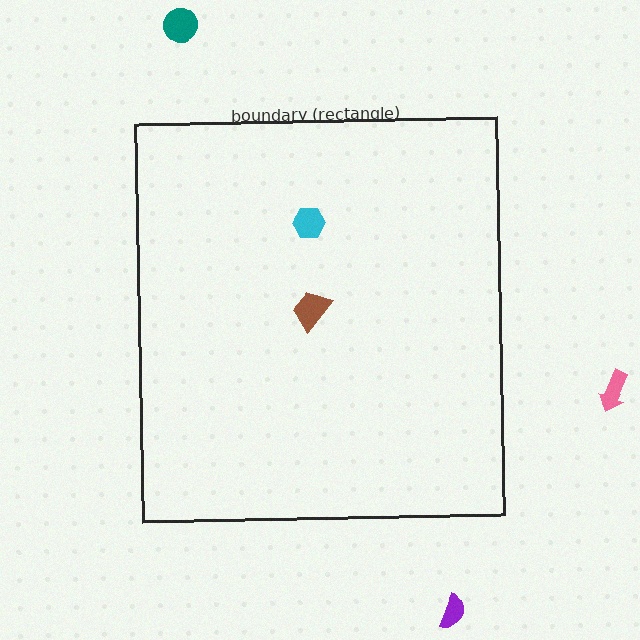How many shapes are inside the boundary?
2 inside, 3 outside.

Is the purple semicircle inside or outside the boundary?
Outside.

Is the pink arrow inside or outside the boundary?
Outside.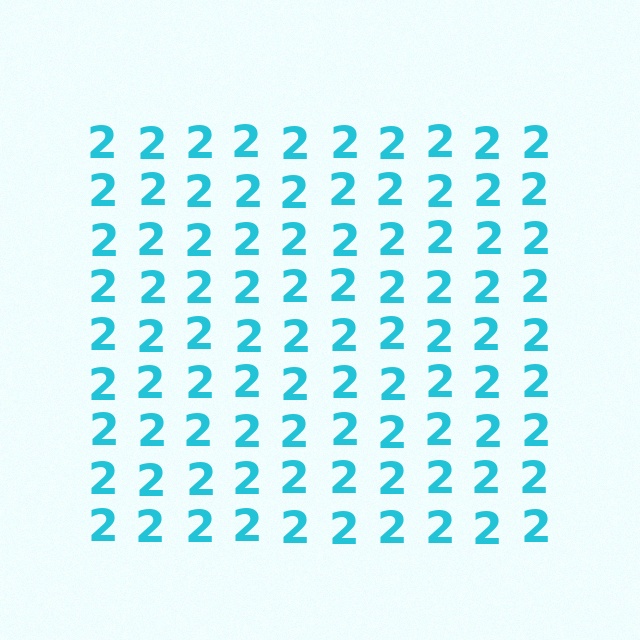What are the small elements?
The small elements are digit 2's.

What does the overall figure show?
The overall figure shows a square.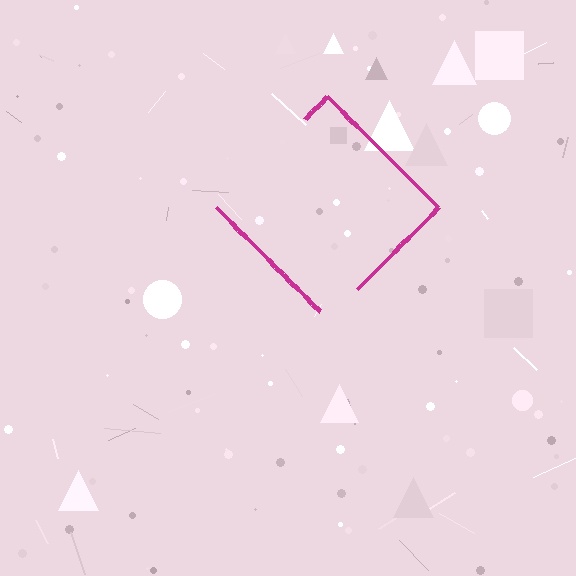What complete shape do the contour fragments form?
The contour fragments form a diamond.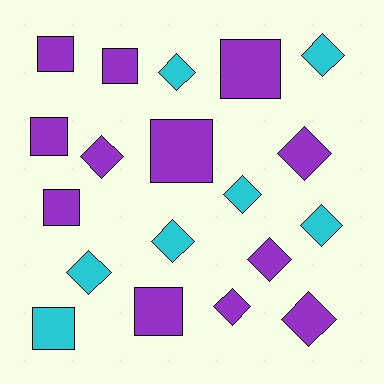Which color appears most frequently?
Purple, with 12 objects.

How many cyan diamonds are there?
There are 6 cyan diamonds.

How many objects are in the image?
There are 19 objects.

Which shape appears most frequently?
Diamond, with 11 objects.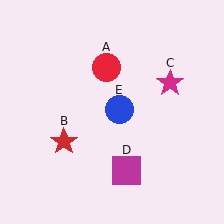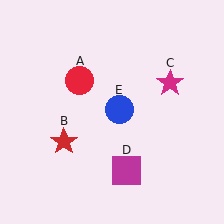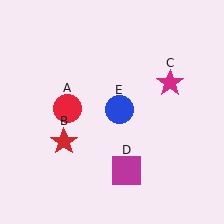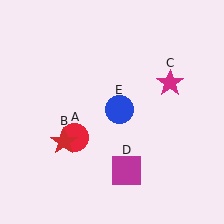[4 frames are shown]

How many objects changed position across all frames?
1 object changed position: red circle (object A).